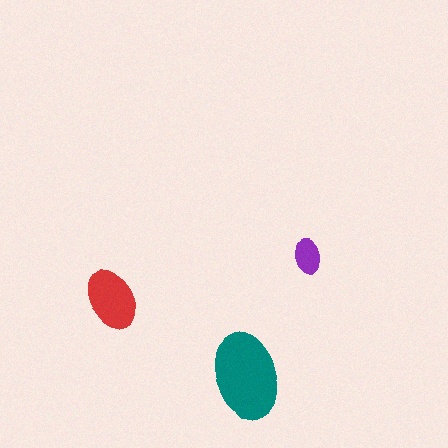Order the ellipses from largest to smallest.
the teal one, the red one, the purple one.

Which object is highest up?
The purple ellipse is topmost.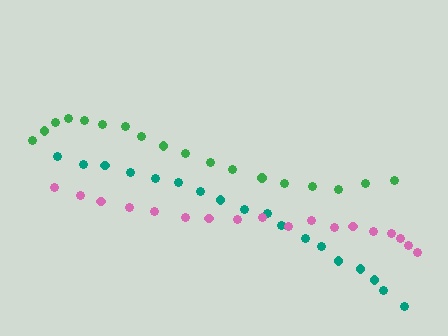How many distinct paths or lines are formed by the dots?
There are 3 distinct paths.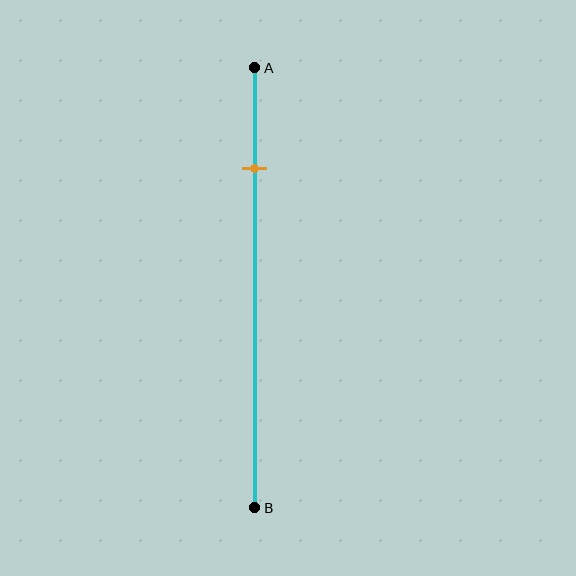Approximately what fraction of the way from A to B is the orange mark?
The orange mark is approximately 25% of the way from A to B.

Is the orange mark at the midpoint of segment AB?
No, the mark is at about 25% from A, not at the 50% midpoint.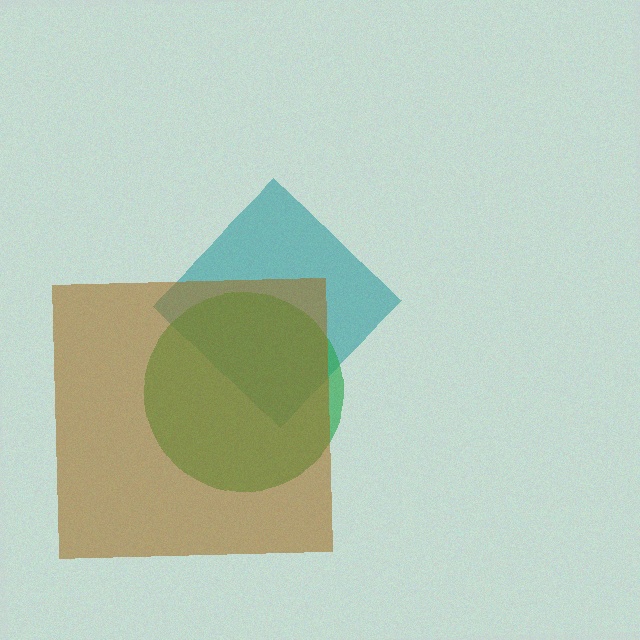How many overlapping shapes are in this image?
There are 3 overlapping shapes in the image.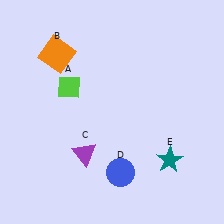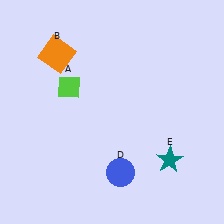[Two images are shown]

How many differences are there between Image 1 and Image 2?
There is 1 difference between the two images.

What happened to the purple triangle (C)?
The purple triangle (C) was removed in Image 2. It was in the bottom-left area of Image 1.